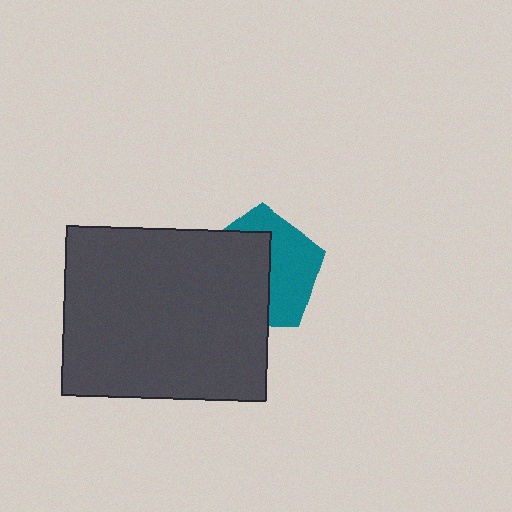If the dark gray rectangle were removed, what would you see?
You would see the complete teal pentagon.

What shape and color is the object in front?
The object in front is a dark gray rectangle.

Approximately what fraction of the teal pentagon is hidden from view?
Roughly 54% of the teal pentagon is hidden behind the dark gray rectangle.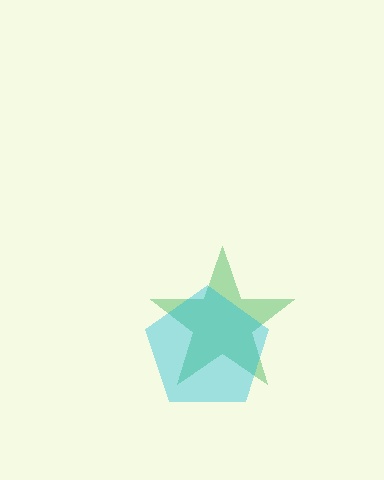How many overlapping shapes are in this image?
There are 2 overlapping shapes in the image.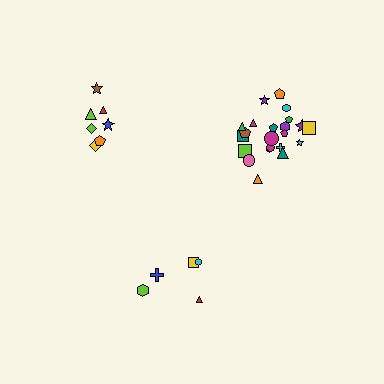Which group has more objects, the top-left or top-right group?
The top-right group.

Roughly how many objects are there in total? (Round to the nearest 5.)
Roughly 35 objects in total.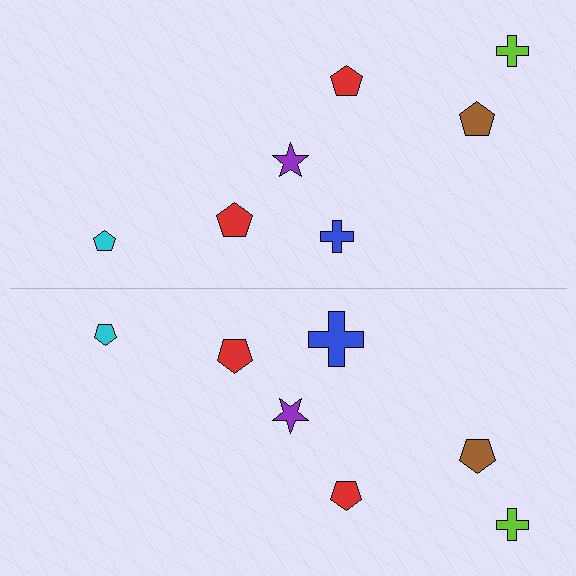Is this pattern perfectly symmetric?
No, the pattern is not perfectly symmetric. The blue cross on the bottom side has a different size than its mirror counterpart.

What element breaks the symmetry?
The blue cross on the bottom side has a different size than its mirror counterpart.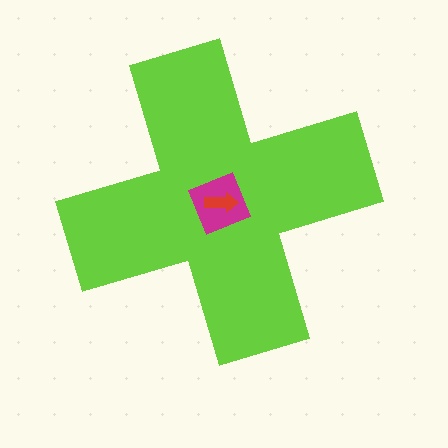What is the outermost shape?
The lime cross.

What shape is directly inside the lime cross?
The magenta diamond.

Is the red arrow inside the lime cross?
Yes.